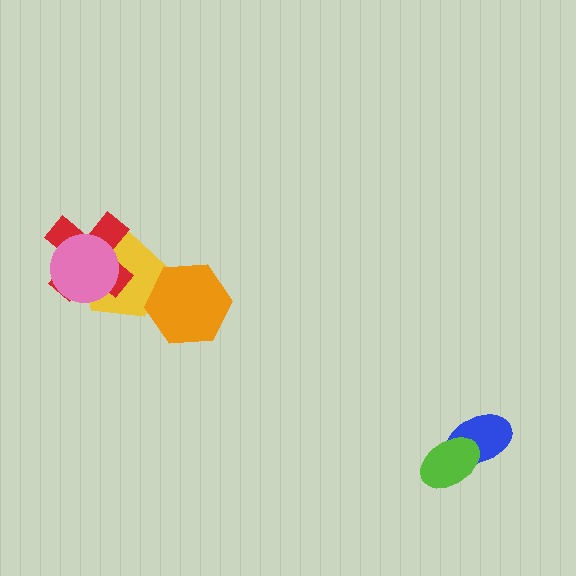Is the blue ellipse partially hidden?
Yes, it is partially covered by another shape.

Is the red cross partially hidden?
Yes, it is partially covered by another shape.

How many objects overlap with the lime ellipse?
1 object overlaps with the lime ellipse.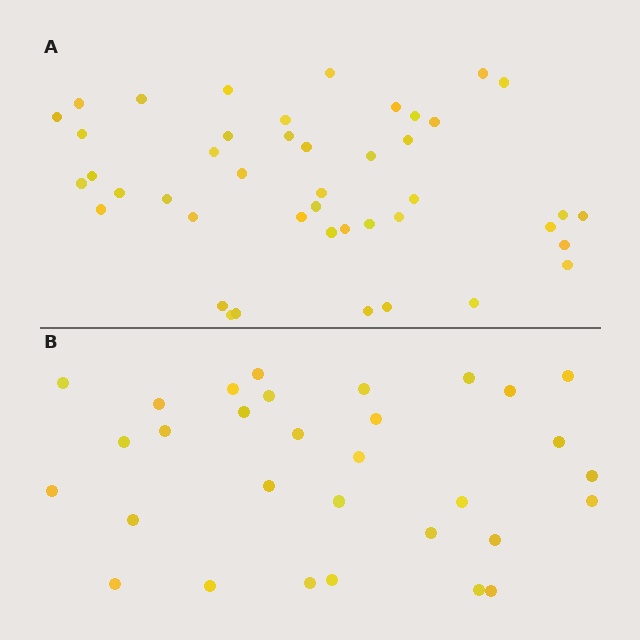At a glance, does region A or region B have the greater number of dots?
Region A (the top region) has more dots.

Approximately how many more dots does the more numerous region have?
Region A has approximately 15 more dots than region B.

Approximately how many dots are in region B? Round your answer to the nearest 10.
About 30 dots. (The exact count is 31, which rounds to 30.)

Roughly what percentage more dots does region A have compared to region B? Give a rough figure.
About 40% more.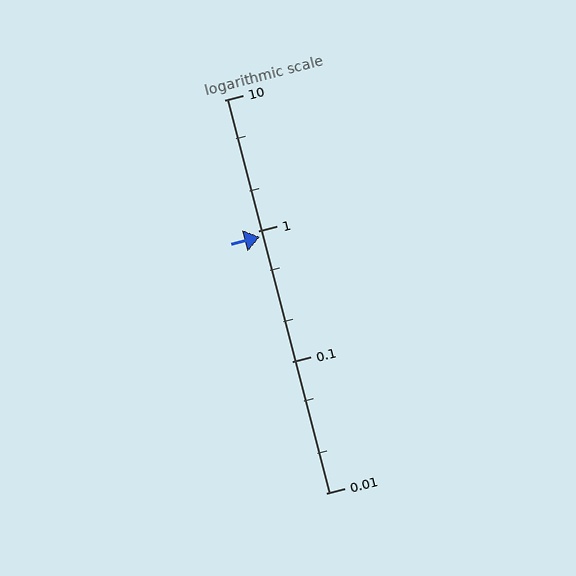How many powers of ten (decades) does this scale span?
The scale spans 3 decades, from 0.01 to 10.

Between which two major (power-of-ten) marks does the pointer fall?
The pointer is between 0.1 and 1.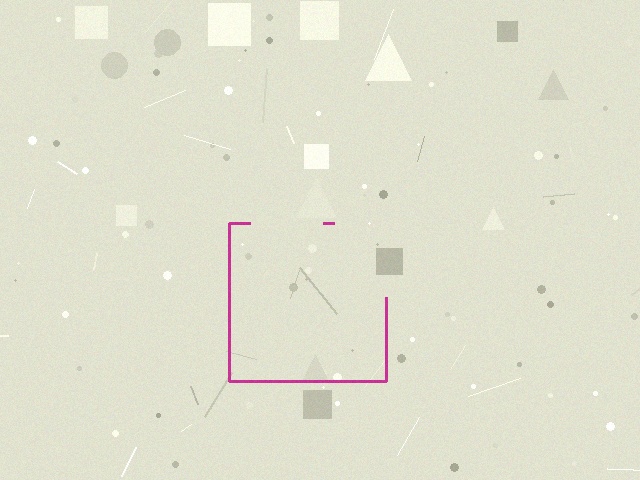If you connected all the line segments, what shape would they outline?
They would outline a square.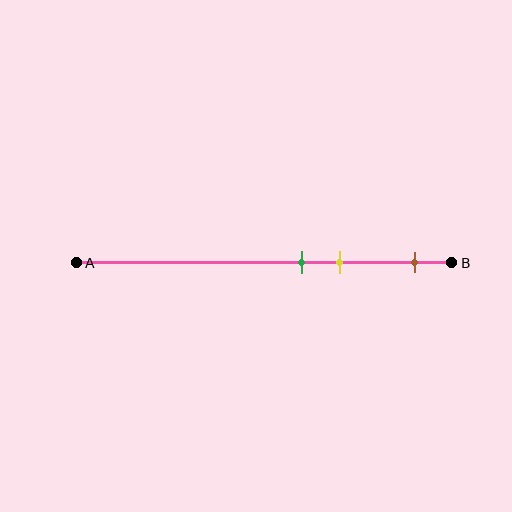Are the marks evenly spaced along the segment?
No, the marks are not evenly spaced.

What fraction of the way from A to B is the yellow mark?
The yellow mark is approximately 70% (0.7) of the way from A to B.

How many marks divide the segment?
There are 3 marks dividing the segment.